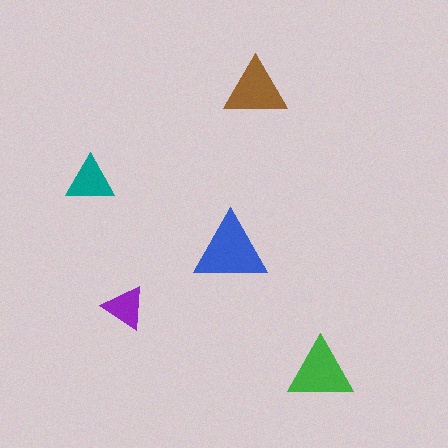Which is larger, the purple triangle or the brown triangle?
The brown one.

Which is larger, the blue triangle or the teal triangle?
The blue one.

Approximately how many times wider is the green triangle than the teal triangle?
About 1.5 times wider.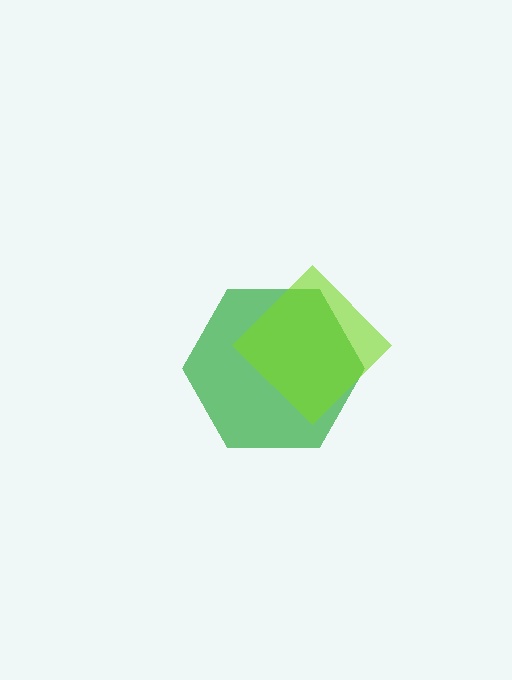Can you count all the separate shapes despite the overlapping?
Yes, there are 2 separate shapes.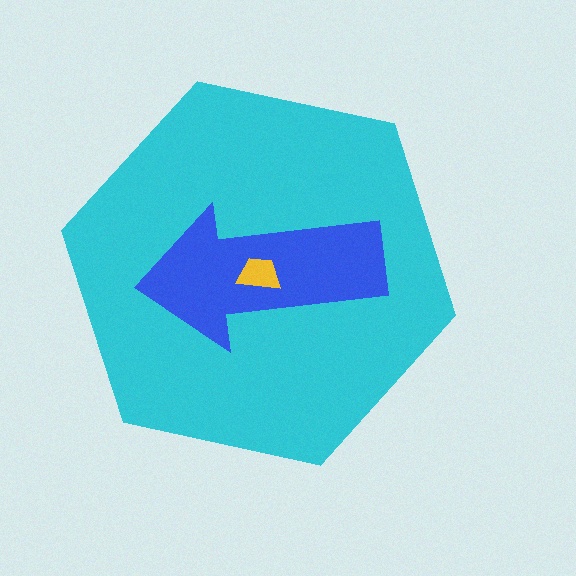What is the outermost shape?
The cyan hexagon.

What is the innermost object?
The yellow trapezoid.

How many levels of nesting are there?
3.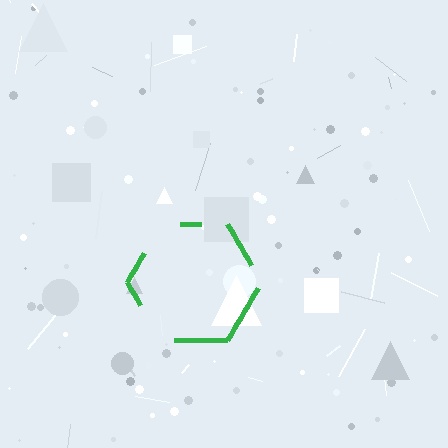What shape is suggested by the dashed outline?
The dashed outline suggests a hexagon.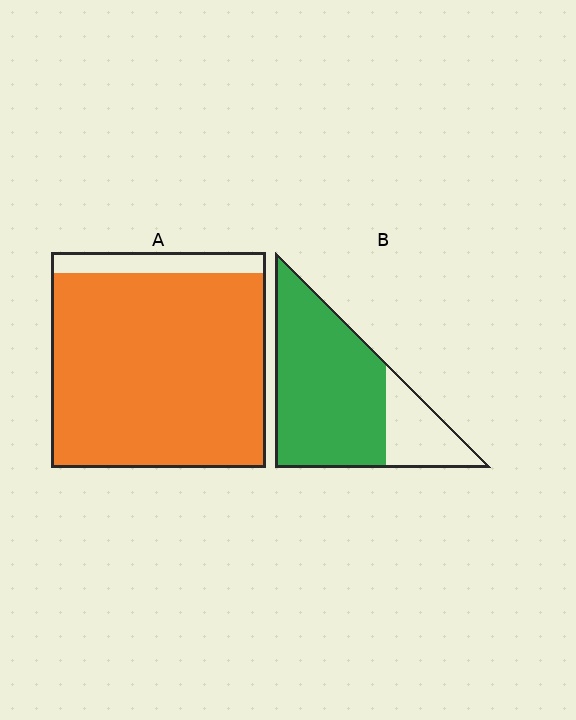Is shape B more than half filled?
Yes.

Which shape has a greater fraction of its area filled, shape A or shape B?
Shape A.